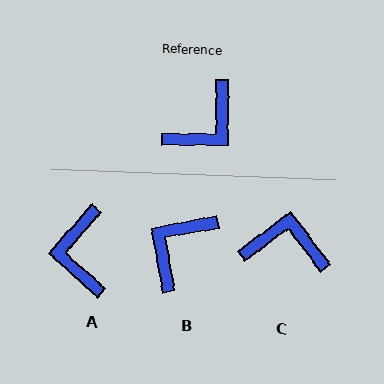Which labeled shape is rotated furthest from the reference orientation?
B, about 169 degrees away.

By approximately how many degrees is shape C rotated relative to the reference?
Approximately 128 degrees counter-clockwise.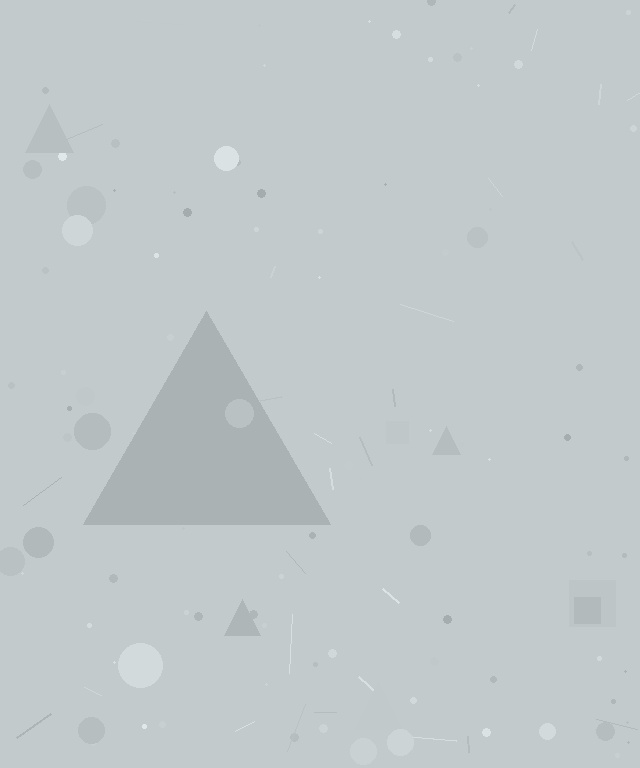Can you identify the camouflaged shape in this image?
The camouflaged shape is a triangle.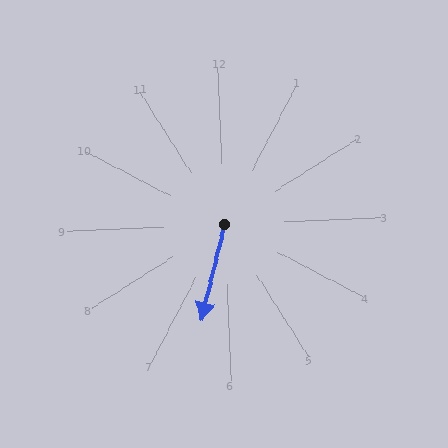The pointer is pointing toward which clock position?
Roughly 7 o'clock.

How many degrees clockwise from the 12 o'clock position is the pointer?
Approximately 196 degrees.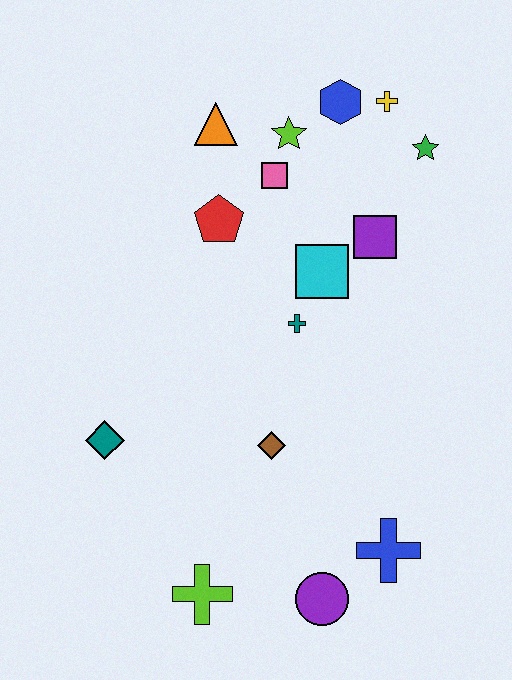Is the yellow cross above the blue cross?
Yes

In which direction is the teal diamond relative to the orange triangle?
The teal diamond is below the orange triangle.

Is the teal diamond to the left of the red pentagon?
Yes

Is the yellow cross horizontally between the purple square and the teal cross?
No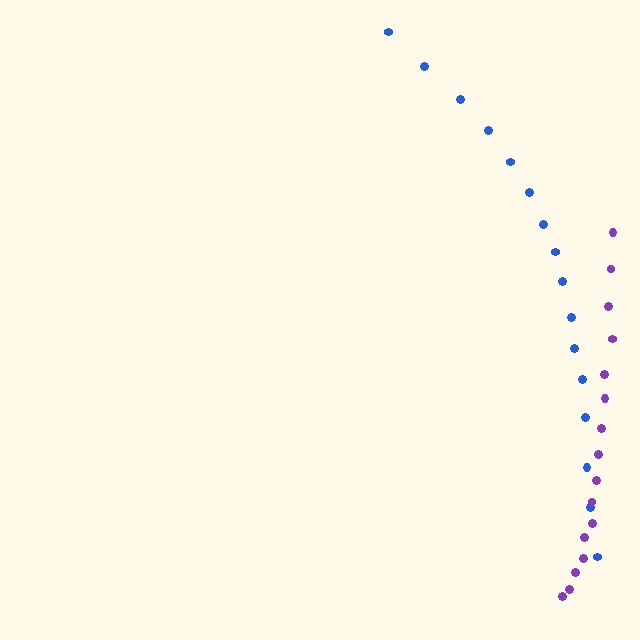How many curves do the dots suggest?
There are 2 distinct paths.